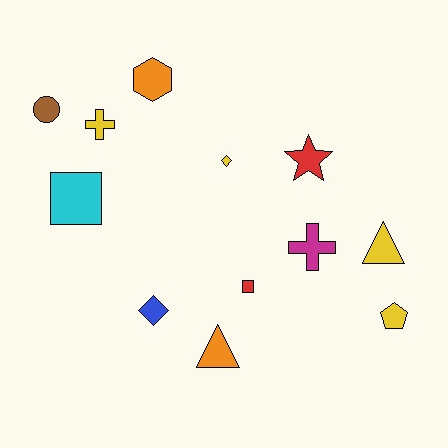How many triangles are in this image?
There are 2 triangles.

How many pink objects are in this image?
There are no pink objects.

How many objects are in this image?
There are 12 objects.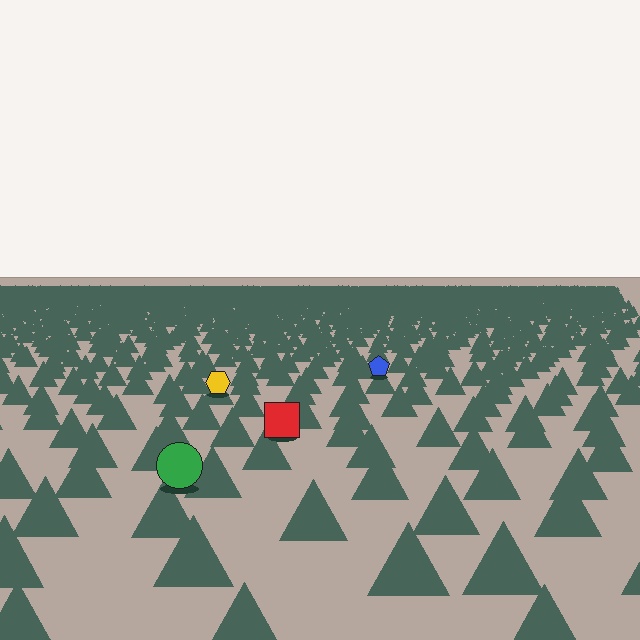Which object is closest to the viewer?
The green circle is closest. The texture marks near it are larger and more spread out.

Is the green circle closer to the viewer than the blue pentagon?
Yes. The green circle is closer — you can tell from the texture gradient: the ground texture is coarser near it.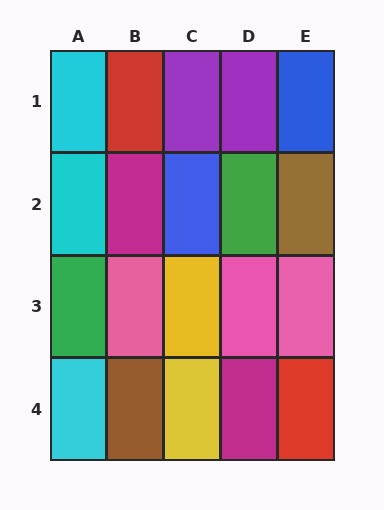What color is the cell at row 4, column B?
Brown.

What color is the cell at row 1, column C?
Purple.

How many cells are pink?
3 cells are pink.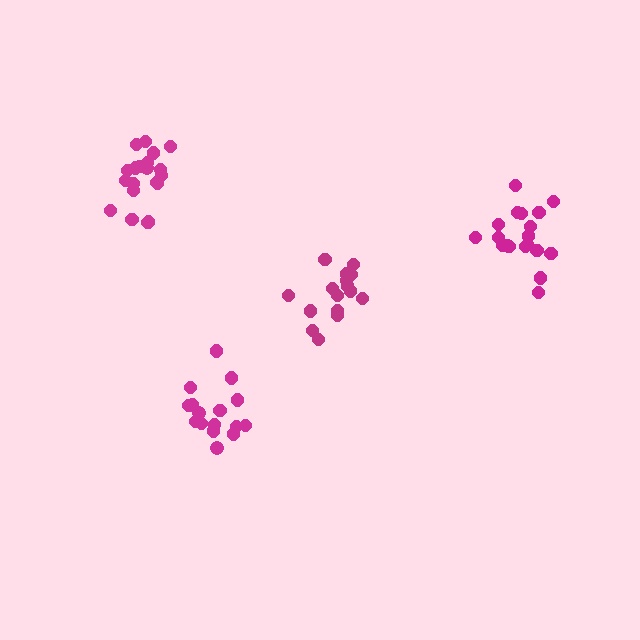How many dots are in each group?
Group 1: 16 dots, Group 2: 16 dots, Group 3: 20 dots, Group 4: 19 dots (71 total).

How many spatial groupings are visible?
There are 4 spatial groupings.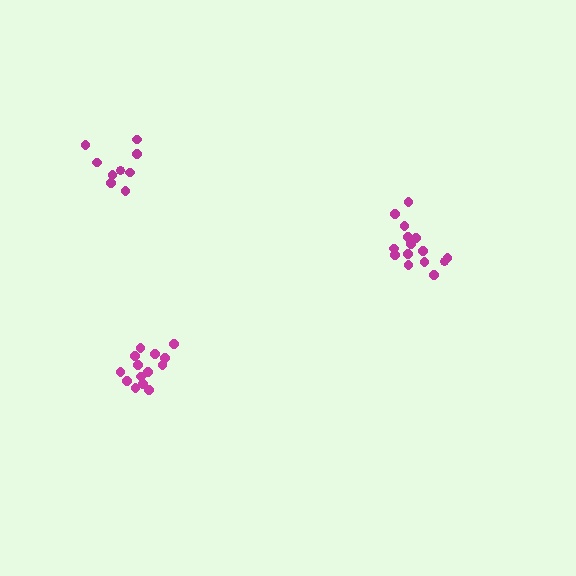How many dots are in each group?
Group 1: 15 dots, Group 2: 9 dots, Group 3: 14 dots (38 total).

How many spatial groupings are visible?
There are 3 spatial groupings.